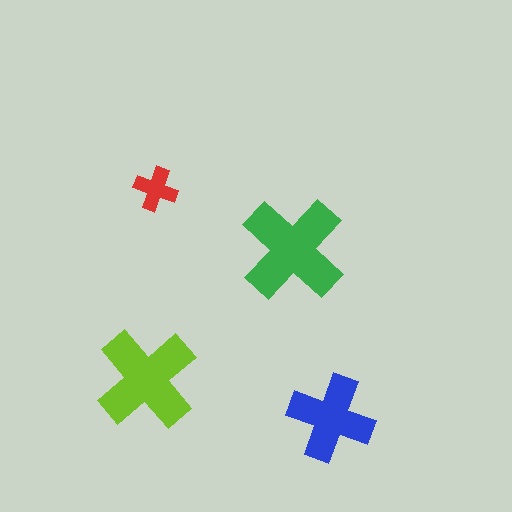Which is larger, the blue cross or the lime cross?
The lime one.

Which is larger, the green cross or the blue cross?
The green one.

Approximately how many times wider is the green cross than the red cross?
About 2.5 times wider.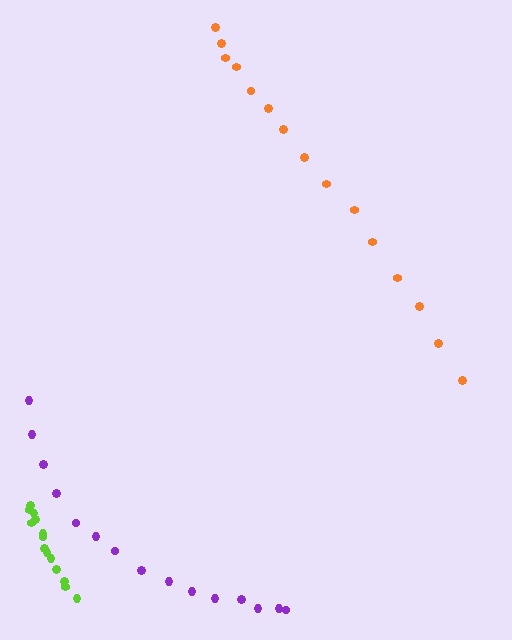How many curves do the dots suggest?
There are 3 distinct paths.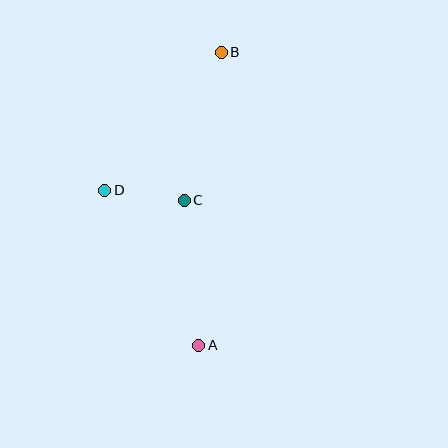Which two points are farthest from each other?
Points A and B are farthest from each other.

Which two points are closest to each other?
Points C and D are closest to each other.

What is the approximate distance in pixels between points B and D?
The distance between B and D is approximately 181 pixels.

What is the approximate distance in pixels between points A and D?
The distance between A and D is approximately 181 pixels.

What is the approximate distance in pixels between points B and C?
The distance between B and C is approximately 153 pixels.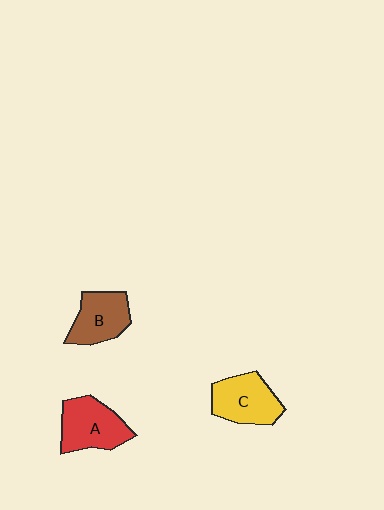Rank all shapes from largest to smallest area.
From largest to smallest: A (red), C (yellow), B (brown).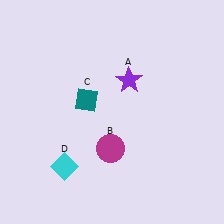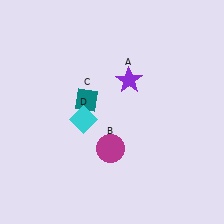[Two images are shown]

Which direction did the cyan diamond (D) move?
The cyan diamond (D) moved up.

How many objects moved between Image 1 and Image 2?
1 object moved between the two images.